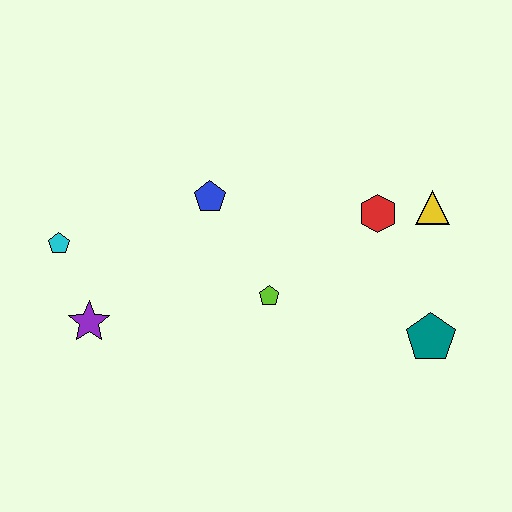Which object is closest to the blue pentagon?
The lime pentagon is closest to the blue pentagon.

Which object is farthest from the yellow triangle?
The cyan pentagon is farthest from the yellow triangle.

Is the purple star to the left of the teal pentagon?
Yes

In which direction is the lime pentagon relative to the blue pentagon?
The lime pentagon is below the blue pentagon.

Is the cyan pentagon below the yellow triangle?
Yes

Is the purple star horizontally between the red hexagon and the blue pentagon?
No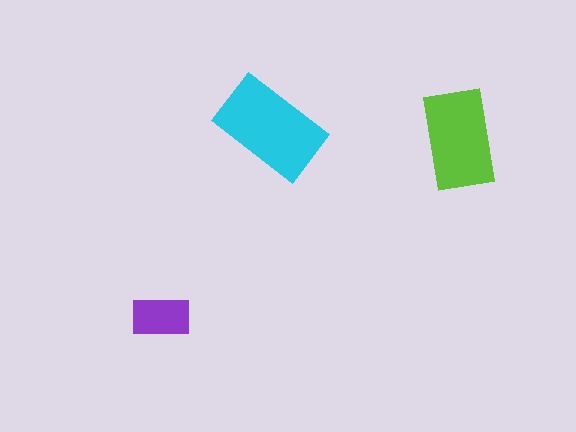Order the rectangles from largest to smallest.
the cyan one, the lime one, the purple one.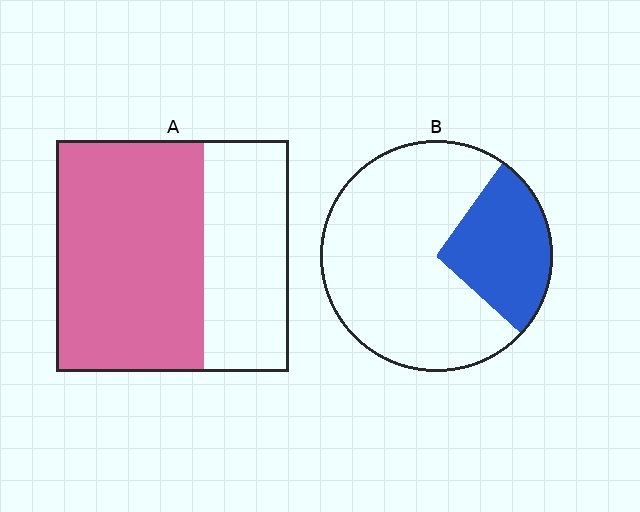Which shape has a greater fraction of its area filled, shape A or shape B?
Shape A.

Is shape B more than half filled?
No.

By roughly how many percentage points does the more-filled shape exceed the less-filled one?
By roughly 35 percentage points (A over B).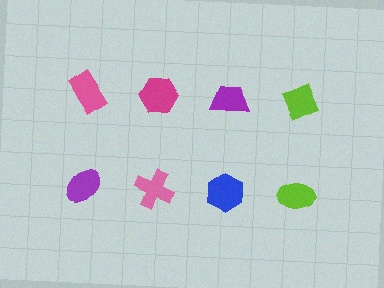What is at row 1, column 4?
A lime diamond.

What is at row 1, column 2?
A magenta hexagon.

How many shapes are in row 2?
4 shapes.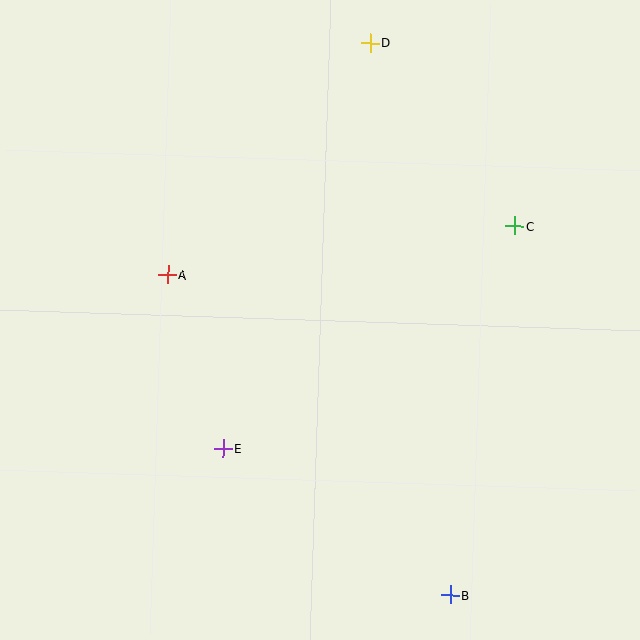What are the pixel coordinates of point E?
Point E is at (223, 449).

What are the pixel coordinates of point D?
Point D is at (370, 43).